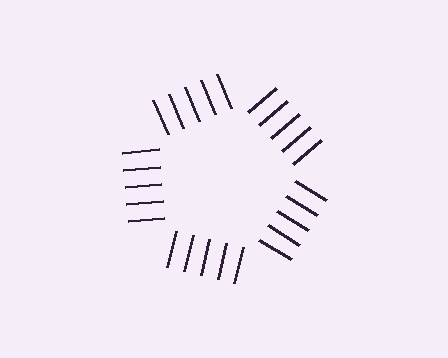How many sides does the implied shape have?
5 sides — the line-ends trace a pentagon.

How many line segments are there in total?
25 — 5 along each of the 5 edges.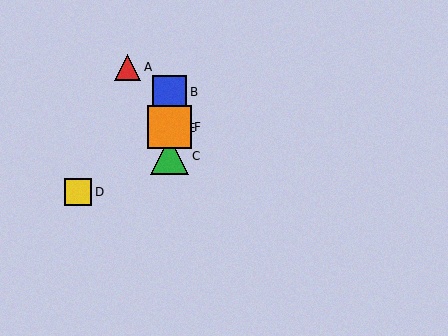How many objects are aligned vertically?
4 objects (B, C, E, F) are aligned vertically.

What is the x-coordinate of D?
Object D is at x≈78.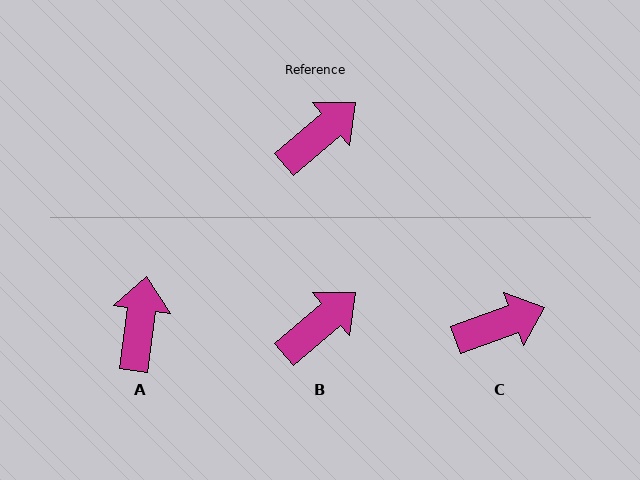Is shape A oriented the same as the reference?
No, it is off by about 41 degrees.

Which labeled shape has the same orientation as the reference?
B.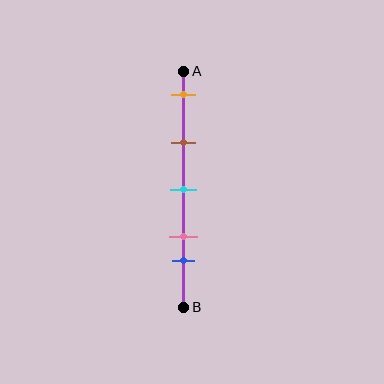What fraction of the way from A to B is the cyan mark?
The cyan mark is approximately 50% (0.5) of the way from A to B.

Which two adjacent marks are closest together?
The pink and blue marks are the closest adjacent pair.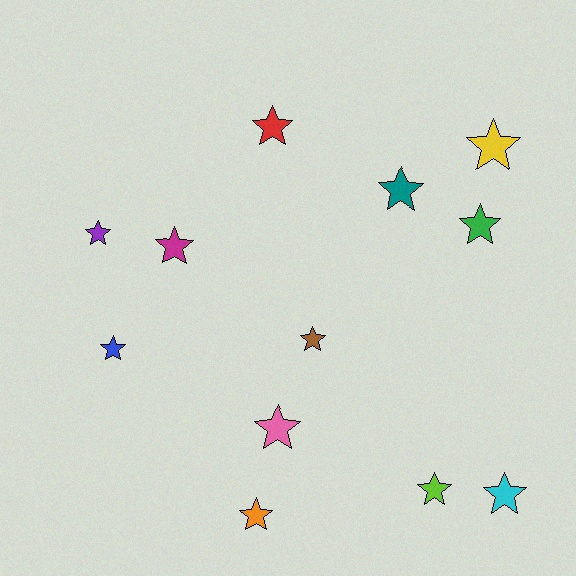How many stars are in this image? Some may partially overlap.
There are 12 stars.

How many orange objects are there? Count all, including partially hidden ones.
There is 1 orange object.